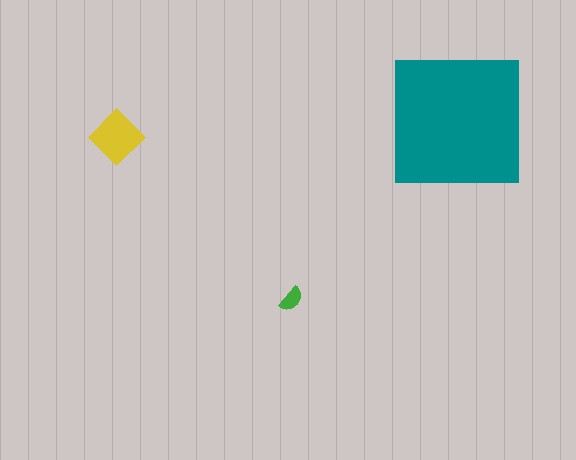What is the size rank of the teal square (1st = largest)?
1st.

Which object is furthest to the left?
The yellow diamond is leftmost.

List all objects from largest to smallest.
The teal square, the yellow diamond, the green semicircle.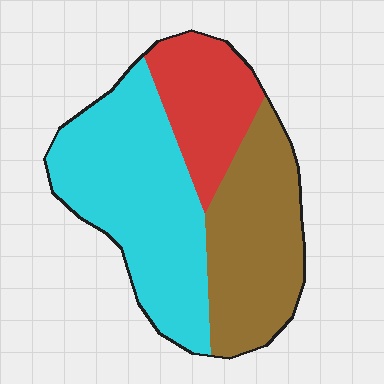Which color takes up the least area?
Red, at roughly 20%.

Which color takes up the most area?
Cyan, at roughly 45%.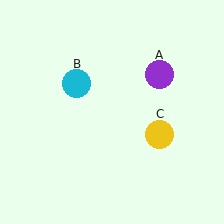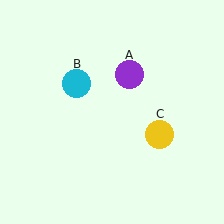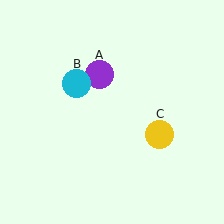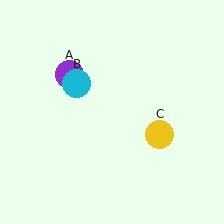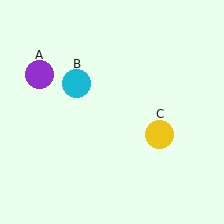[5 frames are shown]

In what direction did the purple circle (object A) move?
The purple circle (object A) moved left.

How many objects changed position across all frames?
1 object changed position: purple circle (object A).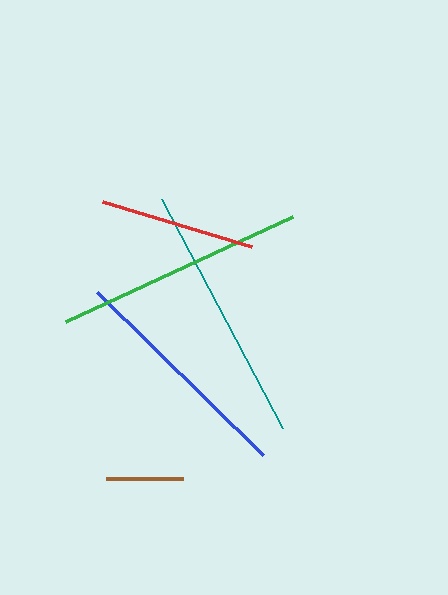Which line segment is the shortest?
The brown line is the shortest at approximately 77 pixels.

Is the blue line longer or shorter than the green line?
The green line is longer than the blue line.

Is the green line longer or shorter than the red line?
The green line is longer than the red line.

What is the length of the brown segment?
The brown segment is approximately 77 pixels long.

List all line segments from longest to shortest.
From longest to shortest: teal, green, blue, red, brown.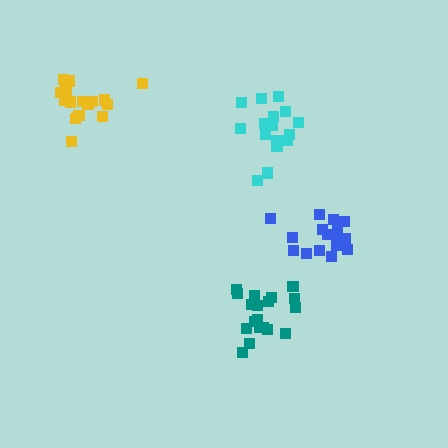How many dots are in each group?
Group 1: 17 dots, Group 2: 17 dots, Group 3: 16 dots, Group 4: 19 dots (69 total).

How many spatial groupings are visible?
There are 4 spatial groupings.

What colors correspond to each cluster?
The clusters are colored: blue, yellow, cyan, teal.